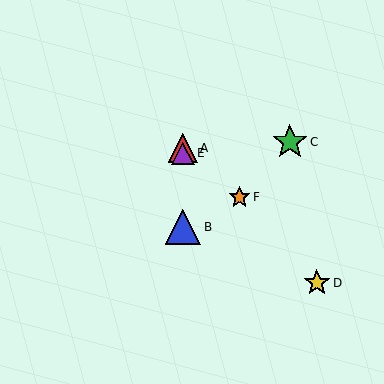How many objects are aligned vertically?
3 objects (A, B, E) are aligned vertically.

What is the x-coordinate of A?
Object A is at x≈183.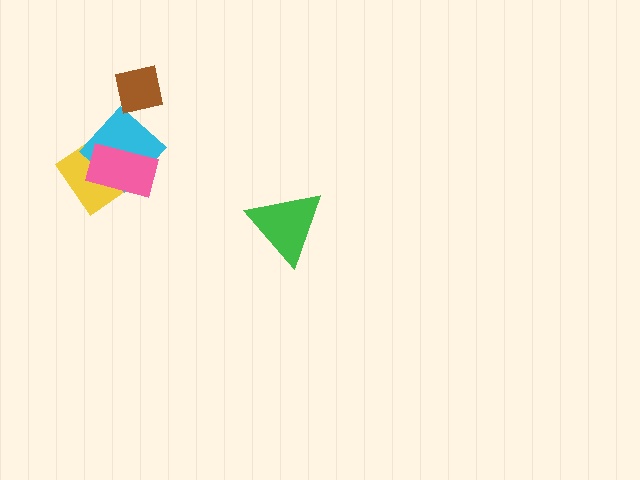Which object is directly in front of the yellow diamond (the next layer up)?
The cyan diamond is directly in front of the yellow diamond.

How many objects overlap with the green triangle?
0 objects overlap with the green triangle.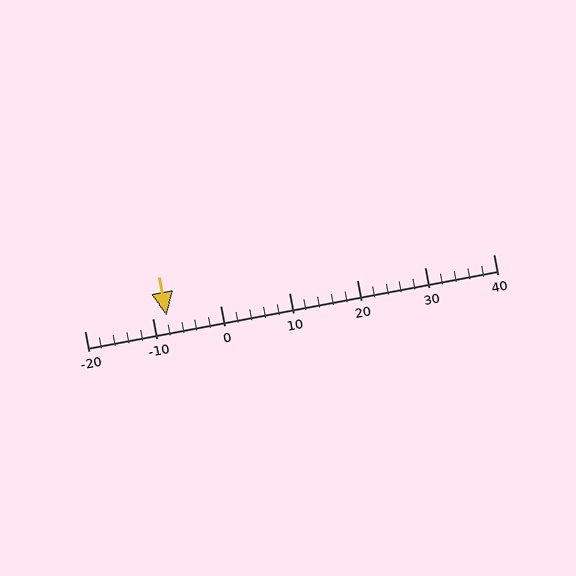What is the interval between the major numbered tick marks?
The major tick marks are spaced 10 units apart.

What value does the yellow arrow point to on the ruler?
The yellow arrow points to approximately -8.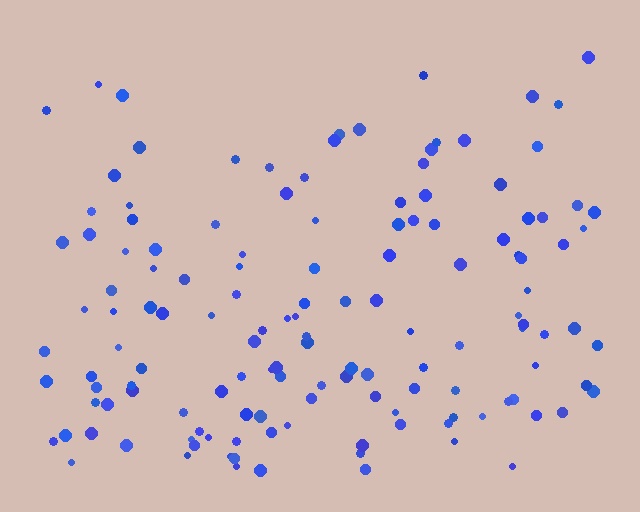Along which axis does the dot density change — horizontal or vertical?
Vertical.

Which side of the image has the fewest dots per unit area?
The top.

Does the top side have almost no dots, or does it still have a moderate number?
Still a moderate number, just noticeably fewer than the bottom.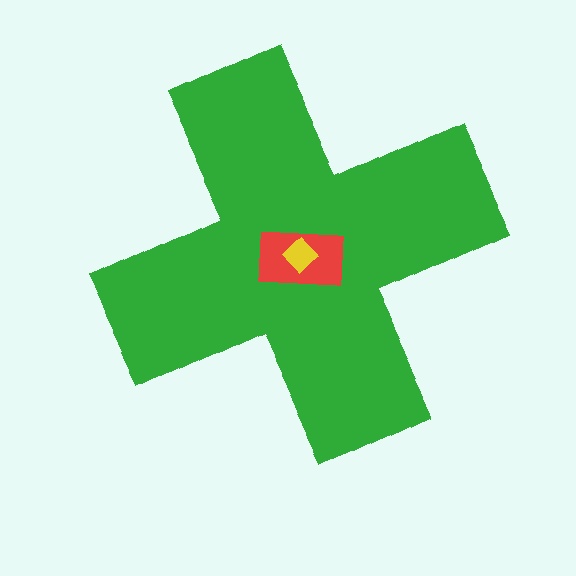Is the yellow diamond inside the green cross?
Yes.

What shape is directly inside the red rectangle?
The yellow diamond.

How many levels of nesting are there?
3.